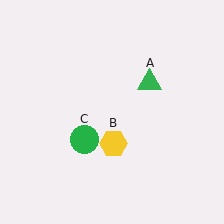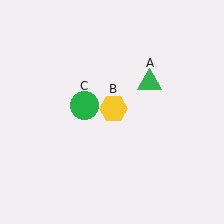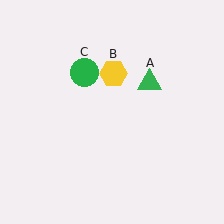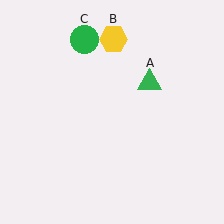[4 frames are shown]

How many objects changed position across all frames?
2 objects changed position: yellow hexagon (object B), green circle (object C).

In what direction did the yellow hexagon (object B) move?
The yellow hexagon (object B) moved up.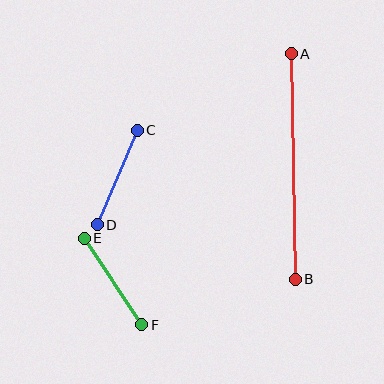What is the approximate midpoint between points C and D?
The midpoint is at approximately (117, 177) pixels.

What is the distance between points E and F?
The distance is approximately 104 pixels.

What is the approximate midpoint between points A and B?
The midpoint is at approximately (293, 167) pixels.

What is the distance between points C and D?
The distance is approximately 103 pixels.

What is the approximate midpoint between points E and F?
The midpoint is at approximately (113, 281) pixels.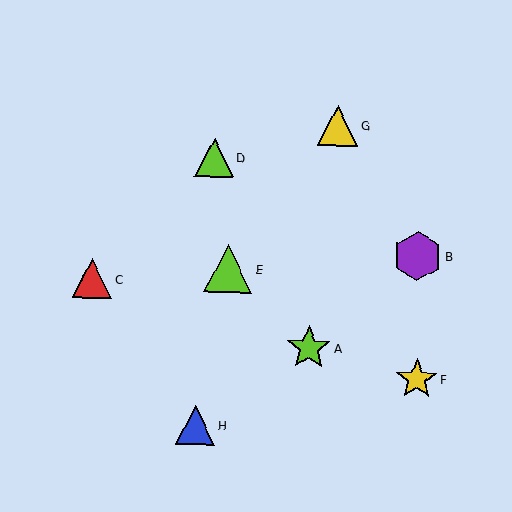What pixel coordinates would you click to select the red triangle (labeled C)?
Click at (92, 278) to select the red triangle C.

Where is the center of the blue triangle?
The center of the blue triangle is at (195, 425).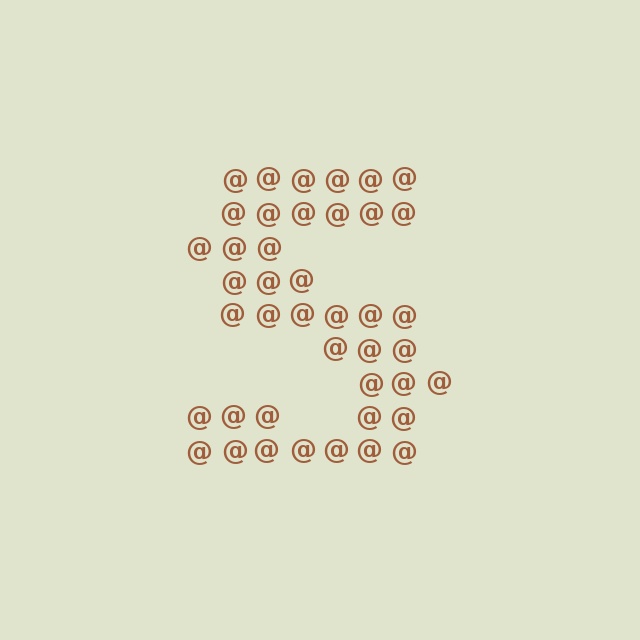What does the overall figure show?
The overall figure shows the letter S.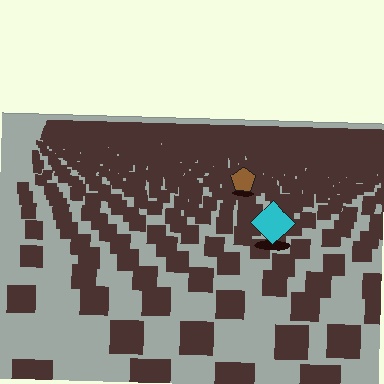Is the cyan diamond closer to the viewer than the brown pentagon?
Yes. The cyan diamond is closer — you can tell from the texture gradient: the ground texture is coarser near it.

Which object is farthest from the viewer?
The brown pentagon is farthest from the viewer. It appears smaller and the ground texture around it is denser.